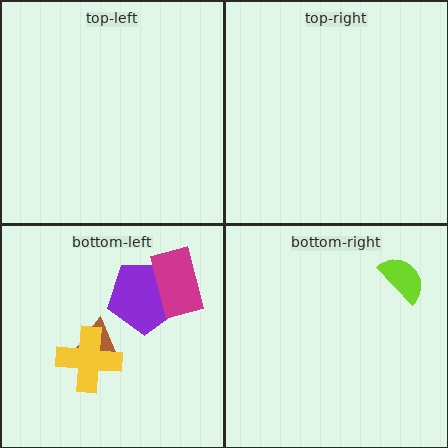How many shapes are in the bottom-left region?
4.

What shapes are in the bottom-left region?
The purple pentagon, the magenta rectangle, the brown triangle, the yellow cross.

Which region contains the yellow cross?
The bottom-left region.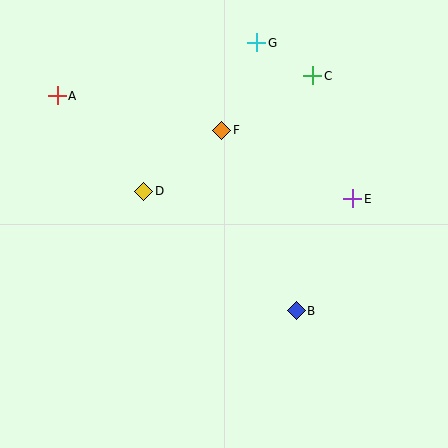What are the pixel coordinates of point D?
Point D is at (144, 191).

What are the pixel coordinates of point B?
Point B is at (296, 311).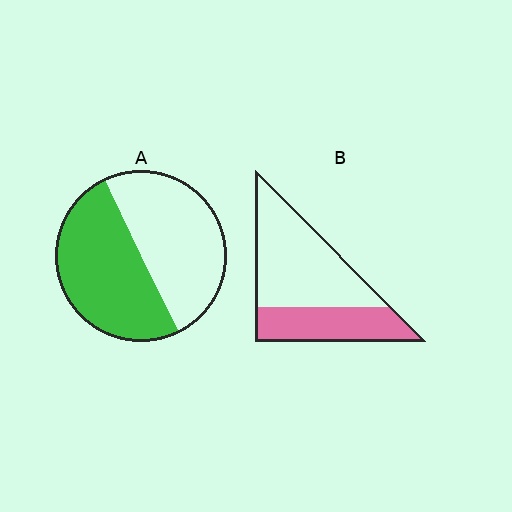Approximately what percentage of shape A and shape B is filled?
A is approximately 50% and B is approximately 35%.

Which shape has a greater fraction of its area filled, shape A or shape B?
Shape A.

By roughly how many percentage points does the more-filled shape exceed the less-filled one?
By roughly 15 percentage points (A over B).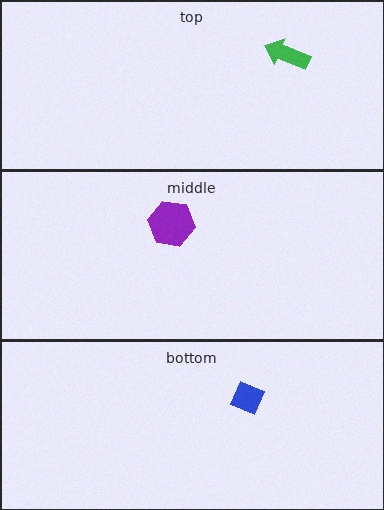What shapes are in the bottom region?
The blue diamond.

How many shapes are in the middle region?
1.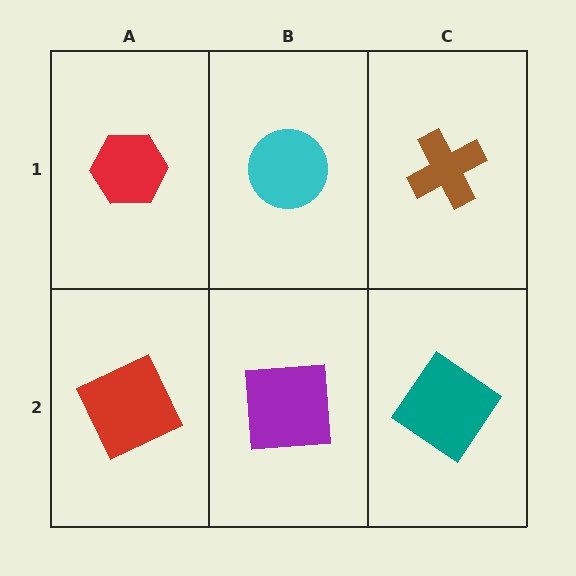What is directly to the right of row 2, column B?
A teal diamond.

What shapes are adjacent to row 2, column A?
A red hexagon (row 1, column A), a purple square (row 2, column B).